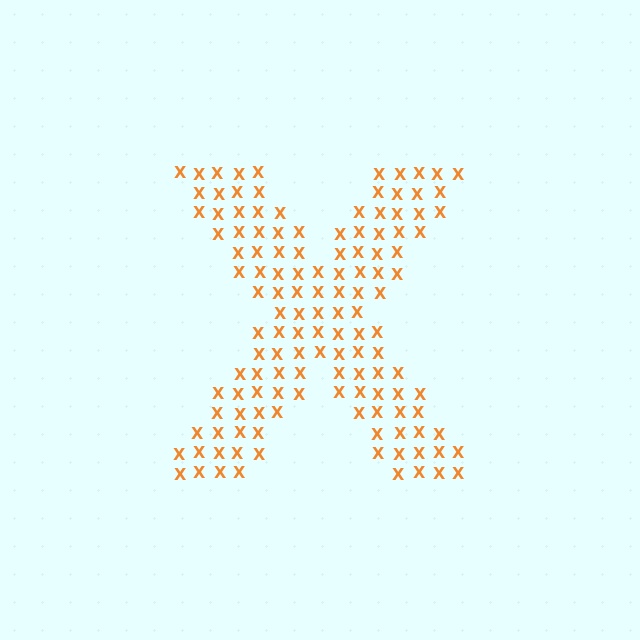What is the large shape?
The large shape is the letter X.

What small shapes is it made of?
It is made of small letter X's.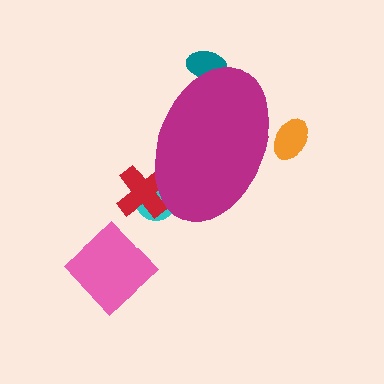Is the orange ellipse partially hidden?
Yes, the orange ellipse is partially hidden behind the magenta ellipse.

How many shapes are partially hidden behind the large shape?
4 shapes are partially hidden.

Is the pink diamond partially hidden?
No, the pink diamond is fully visible.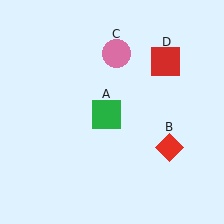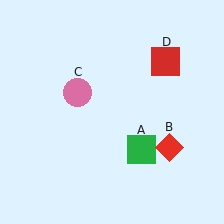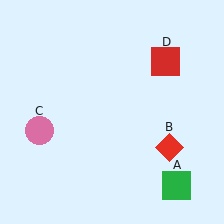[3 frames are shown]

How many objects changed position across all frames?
2 objects changed position: green square (object A), pink circle (object C).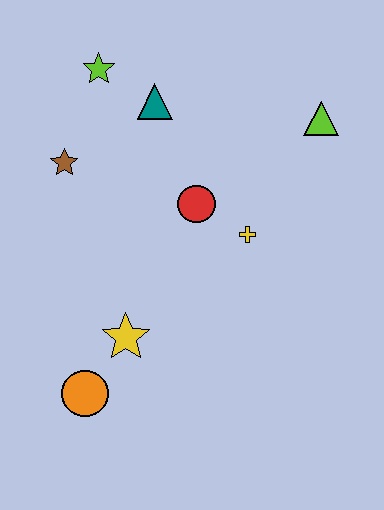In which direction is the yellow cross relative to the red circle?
The yellow cross is to the right of the red circle.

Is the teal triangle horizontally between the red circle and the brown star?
Yes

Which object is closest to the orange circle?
The yellow star is closest to the orange circle.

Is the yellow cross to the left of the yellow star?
No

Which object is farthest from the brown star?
The lime triangle is farthest from the brown star.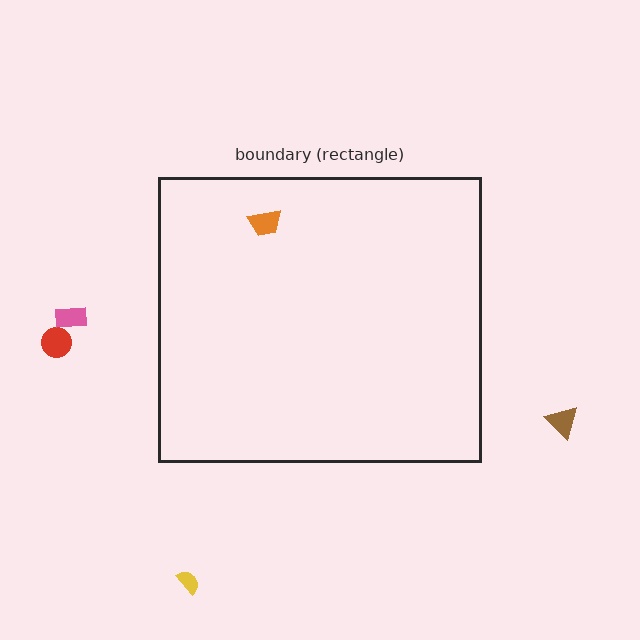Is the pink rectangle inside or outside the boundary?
Outside.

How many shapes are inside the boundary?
1 inside, 4 outside.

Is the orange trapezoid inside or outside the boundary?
Inside.